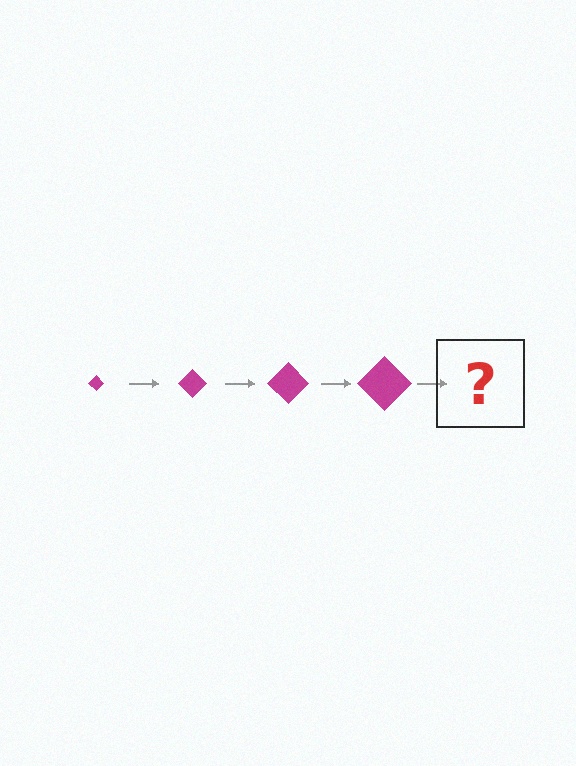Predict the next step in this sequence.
The next step is a magenta diamond, larger than the previous one.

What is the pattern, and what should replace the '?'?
The pattern is that the diamond gets progressively larger each step. The '?' should be a magenta diamond, larger than the previous one.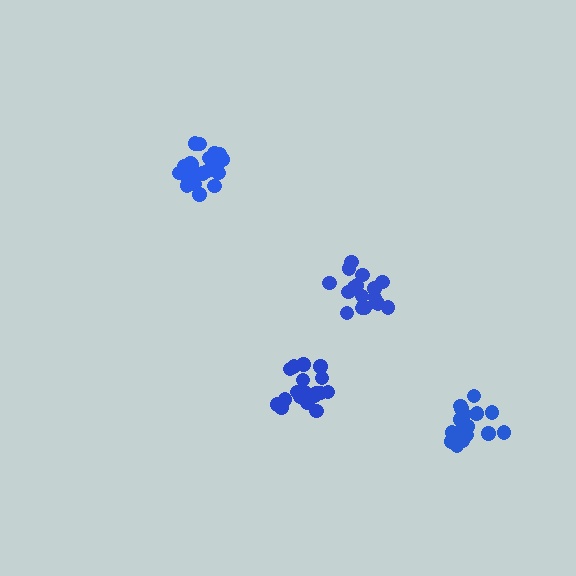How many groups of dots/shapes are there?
There are 4 groups.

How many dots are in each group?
Group 1: 18 dots, Group 2: 21 dots, Group 3: 19 dots, Group 4: 21 dots (79 total).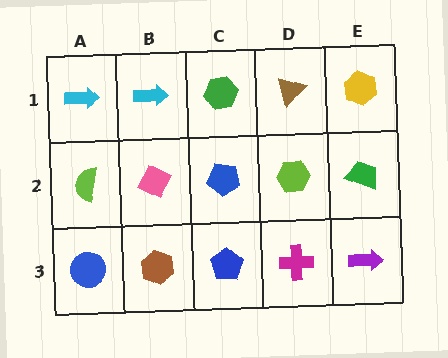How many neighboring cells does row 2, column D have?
4.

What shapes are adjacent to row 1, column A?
A lime semicircle (row 2, column A), a cyan arrow (row 1, column B).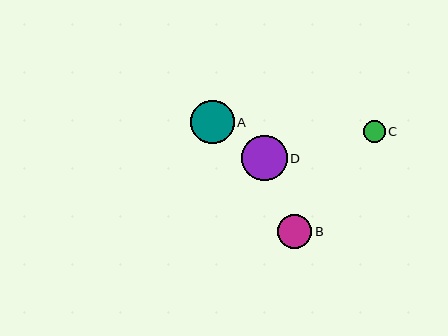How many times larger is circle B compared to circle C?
Circle B is approximately 1.6 times the size of circle C.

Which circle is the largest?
Circle D is the largest with a size of approximately 45 pixels.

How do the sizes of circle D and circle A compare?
Circle D and circle A are approximately the same size.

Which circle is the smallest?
Circle C is the smallest with a size of approximately 21 pixels.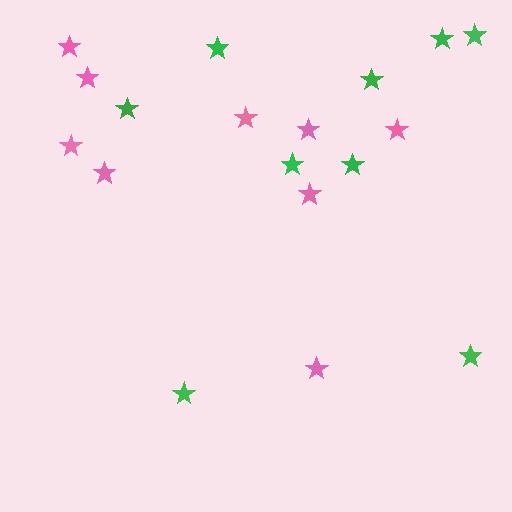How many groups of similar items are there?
There are 2 groups: one group of pink stars (9) and one group of green stars (9).